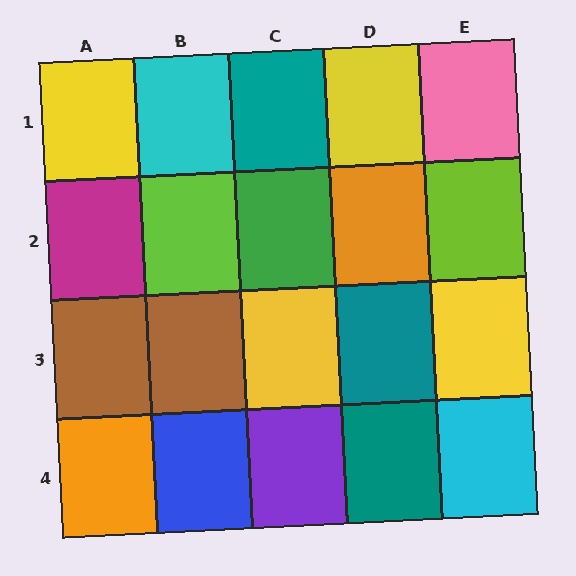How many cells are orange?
2 cells are orange.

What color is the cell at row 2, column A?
Magenta.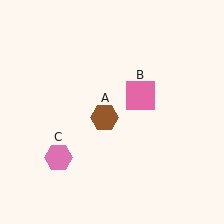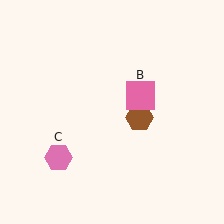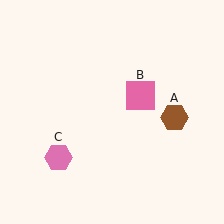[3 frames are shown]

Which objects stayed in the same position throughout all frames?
Pink square (object B) and pink hexagon (object C) remained stationary.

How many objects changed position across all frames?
1 object changed position: brown hexagon (object A).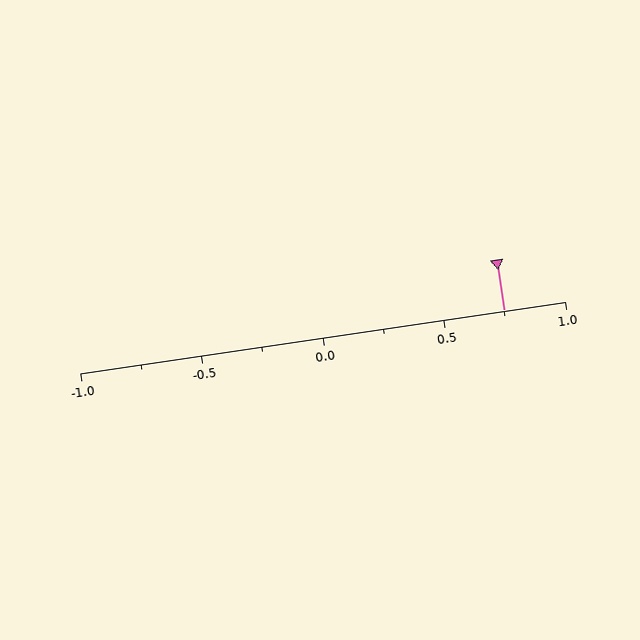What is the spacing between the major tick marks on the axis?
The major ticks are spaced 0.5 apart.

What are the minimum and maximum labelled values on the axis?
The axis runs from -1.0 to 1.0.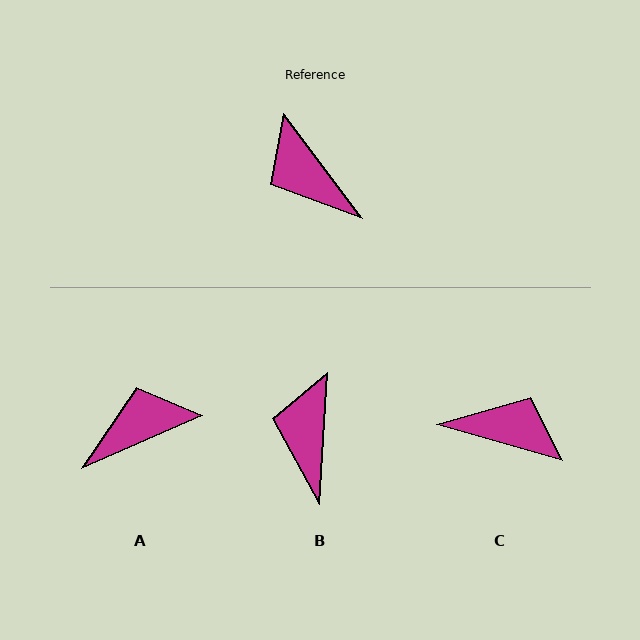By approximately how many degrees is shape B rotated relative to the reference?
Approximately 41 degrees clockwise.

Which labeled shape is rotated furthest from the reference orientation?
C, about 143 degrees away.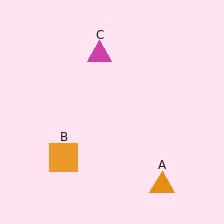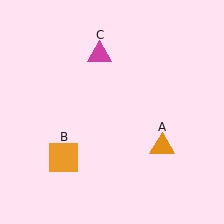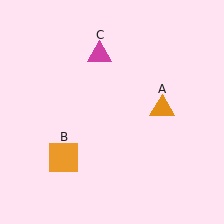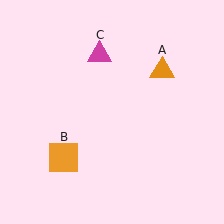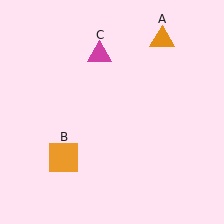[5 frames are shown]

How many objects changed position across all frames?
1 object changed position: orange triangle (object A).